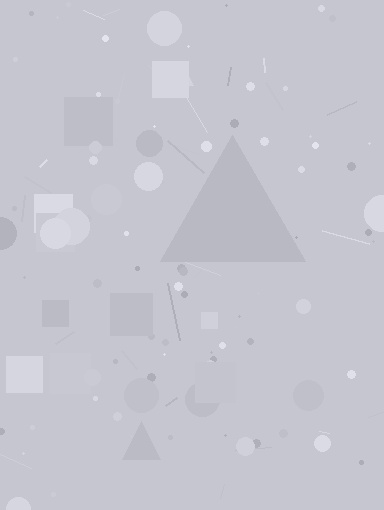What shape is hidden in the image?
A triangle is hidden in the image.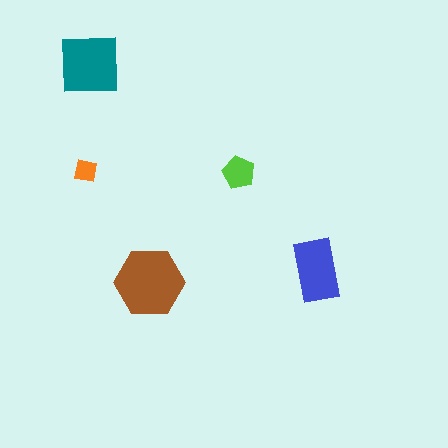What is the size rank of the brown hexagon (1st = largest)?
1st.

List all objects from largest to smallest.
The brown hexagon, the teal square, the blue rectangle, the lime pentagon, the orange square.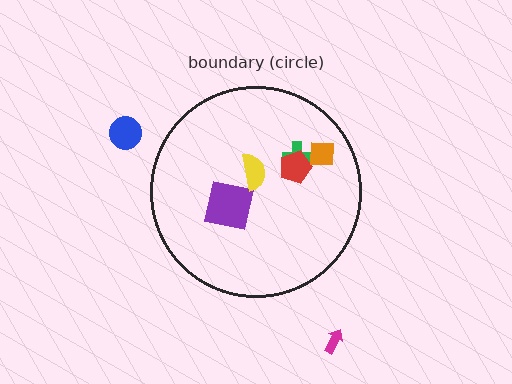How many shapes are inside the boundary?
5 inside, 2 outside.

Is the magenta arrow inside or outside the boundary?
Outside.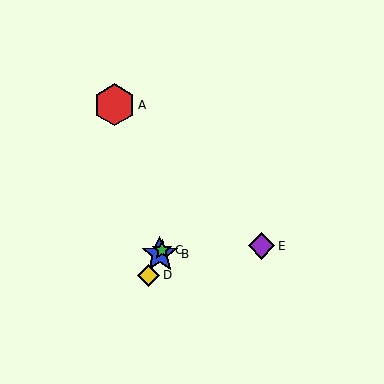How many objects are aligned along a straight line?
3 objects (B, C, D) are aligned along a straight line.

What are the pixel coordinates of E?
Object E is at (261, 246).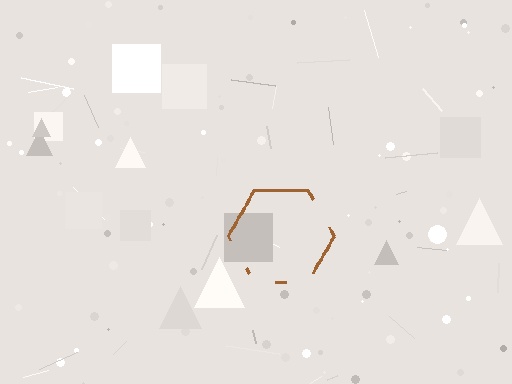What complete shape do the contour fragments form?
The contour fragments form a hexagon.